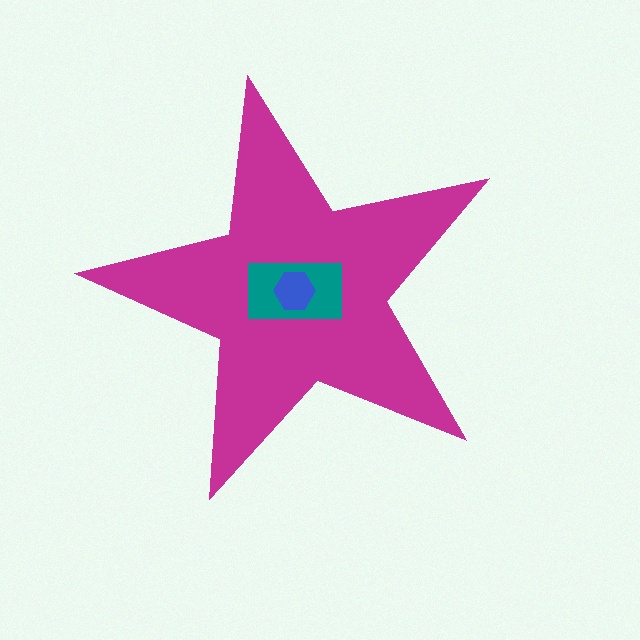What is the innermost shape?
The blue hexagon.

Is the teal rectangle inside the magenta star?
Yes.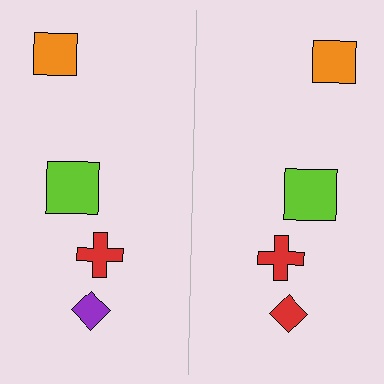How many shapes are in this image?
There are 8 shapes in this image.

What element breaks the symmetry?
The red diamond on the right side breaks the symmetry — its mirror counterpart is purple.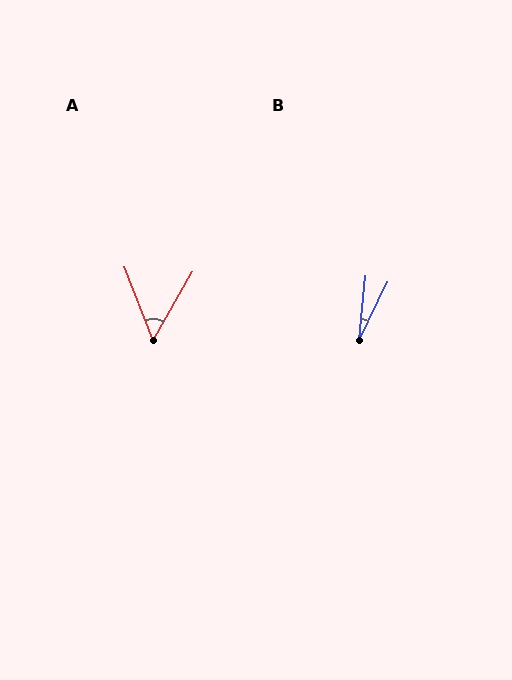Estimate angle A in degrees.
Approximately 51 degrees.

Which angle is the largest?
A, at approximately 51 degrees.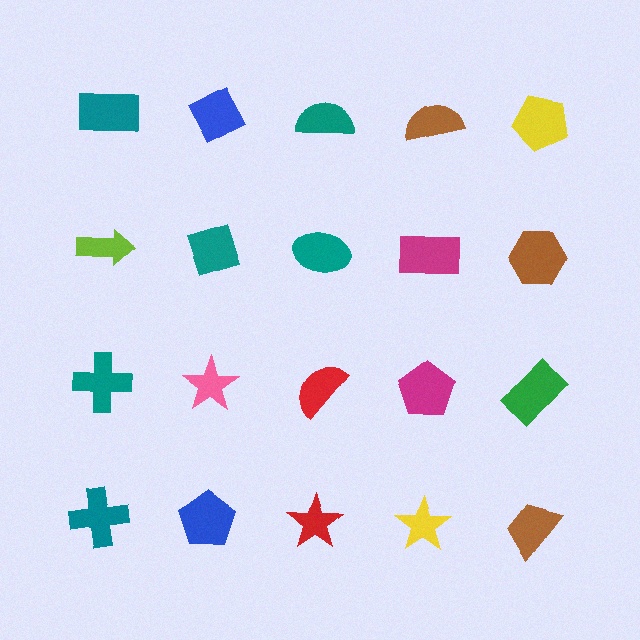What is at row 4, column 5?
A brown trapezoid.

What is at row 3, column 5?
A green rectangle.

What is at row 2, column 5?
A brown hexagon.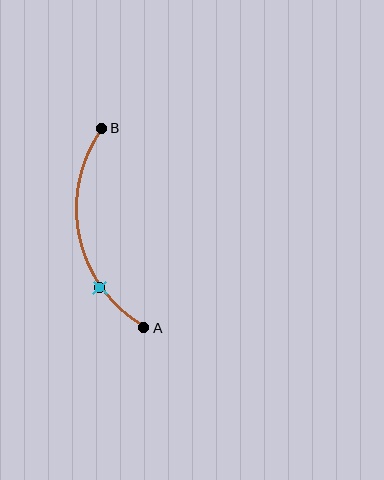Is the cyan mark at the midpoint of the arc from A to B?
No. The cyan mark lies on the arc but is closer to endpoint A. The arc midpoint would be at the point on the curve equidistant along the arc from both A and B.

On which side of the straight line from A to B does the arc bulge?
The arc bulges to the left of the straight line connecting A and B.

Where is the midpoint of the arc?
The arc midpoint is the point on the curve farthest from the straight line joining A and B. It sits to the left of that line.